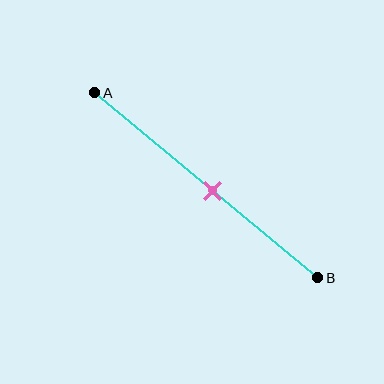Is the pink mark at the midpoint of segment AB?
No, the mark is at about 55% from A, not at the 50% midpoint.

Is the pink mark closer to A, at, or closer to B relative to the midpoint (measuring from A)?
The pink mark is closer to point B than the midpoint of segment AB.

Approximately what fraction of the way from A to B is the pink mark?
The pink mark is approximately 55% of the way from A to B.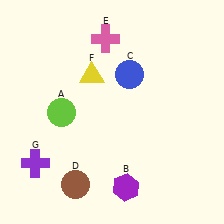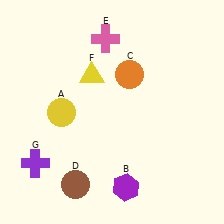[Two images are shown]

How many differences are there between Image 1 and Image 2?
There are 2 differences between the two images.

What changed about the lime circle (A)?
In Image 1, A is lime. In Image 2, it changed to yellow.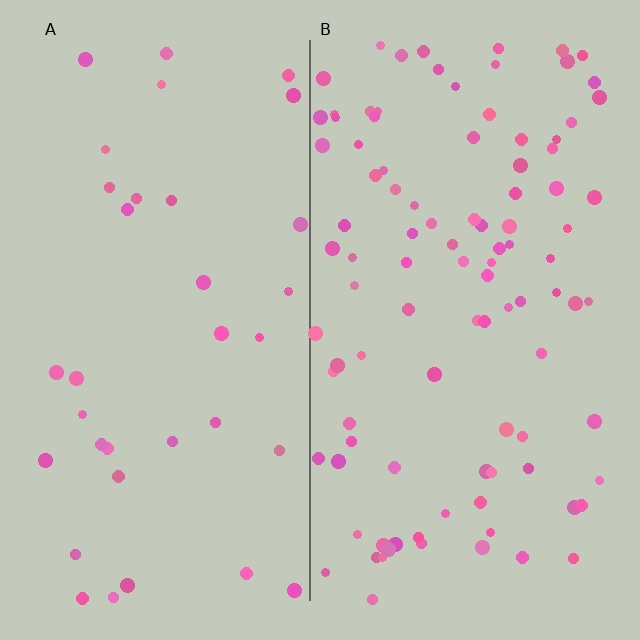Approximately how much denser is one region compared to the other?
Approximately 2.9× — region B over region A.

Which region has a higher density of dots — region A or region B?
B (the right).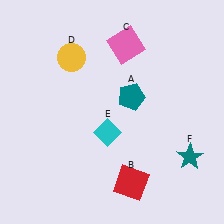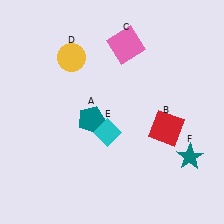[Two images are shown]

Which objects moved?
The objects that moved are: the teal pentagon (A), the red square (B).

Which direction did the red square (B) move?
The red square (B) moved up.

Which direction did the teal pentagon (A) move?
The teal pentagon (A) moved left.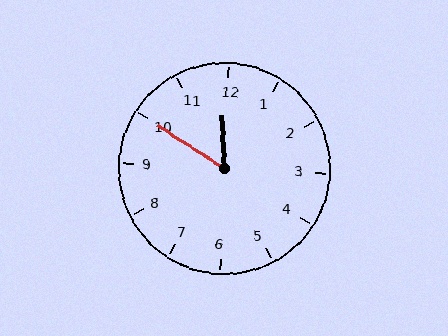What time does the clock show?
11:50.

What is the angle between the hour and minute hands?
Approximately 55 degrees.